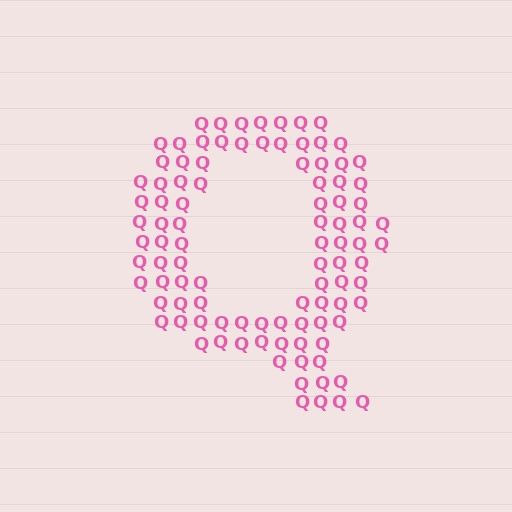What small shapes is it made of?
It is made of small letter Q's.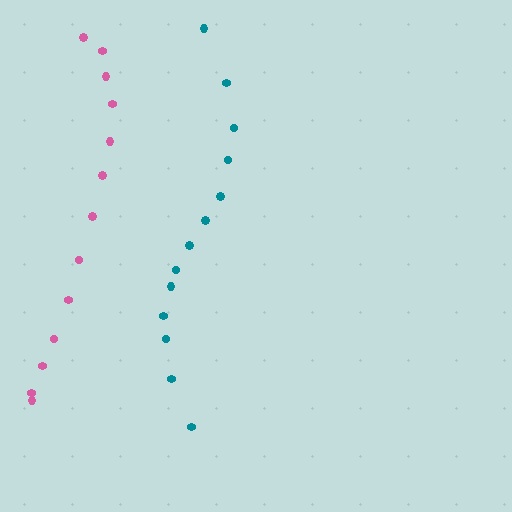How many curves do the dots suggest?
There are 2 distinct paths.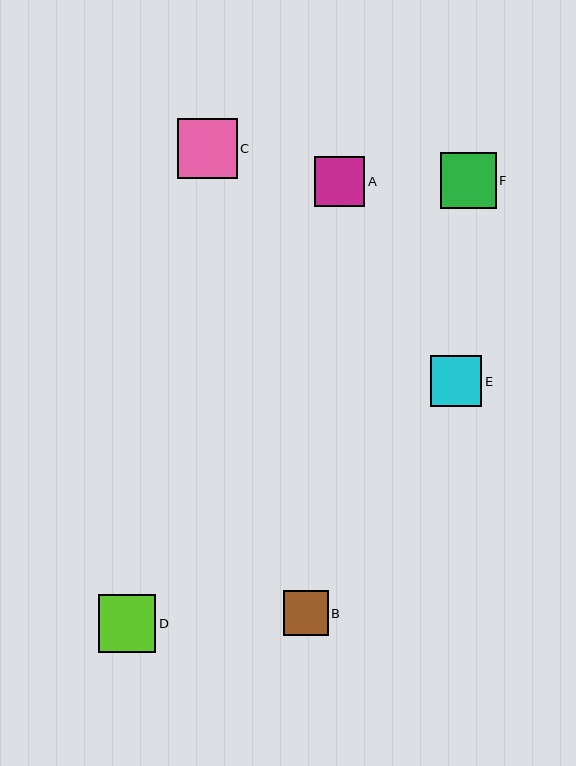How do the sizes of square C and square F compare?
Square C and square F are approximately the same size.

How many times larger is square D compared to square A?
Square D is approximately 1.2 times the size of square A.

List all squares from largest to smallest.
From largest to smallest: C, D, F, E, A, B.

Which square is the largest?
Square C is the largest with a size of approximately 60 pixels.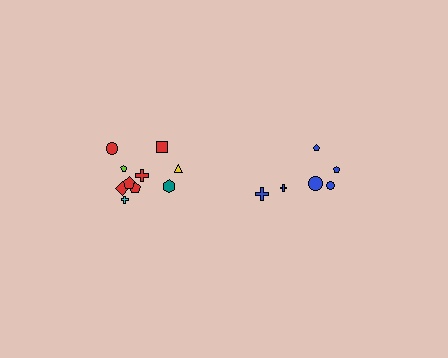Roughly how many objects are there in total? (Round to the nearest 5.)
Roughly 15 objects in total.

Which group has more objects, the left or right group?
The left group.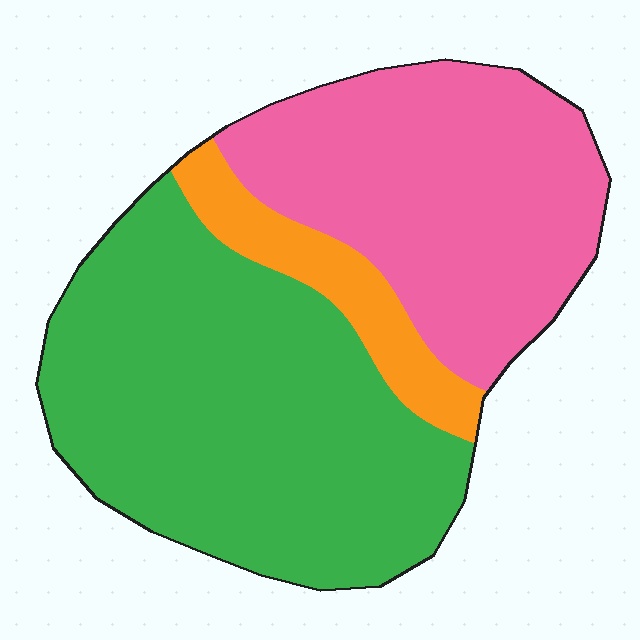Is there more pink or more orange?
Pink.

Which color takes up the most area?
Green, at roughly 50%.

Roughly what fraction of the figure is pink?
Pink covers around 35% of the figure.